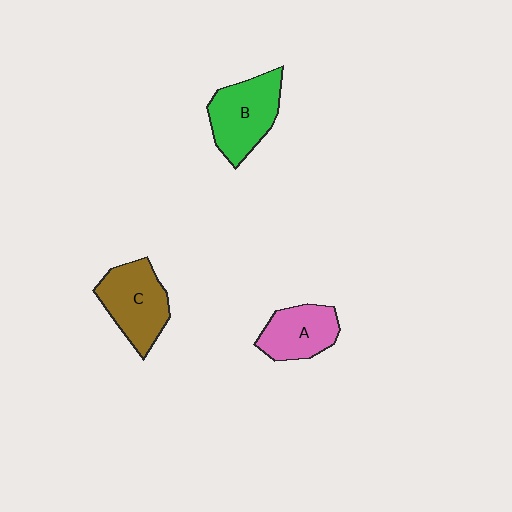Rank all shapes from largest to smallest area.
From largest to smallest: B (green), C (brown), A (pink).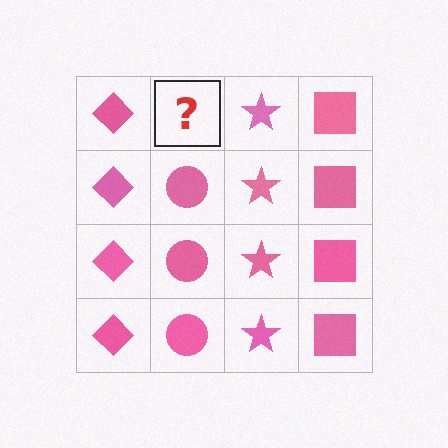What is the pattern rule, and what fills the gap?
The rule is that each column has a consistent shape. The gap should be filled with a pink circle.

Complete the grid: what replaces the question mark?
The question mark should be replaced with a pink circle.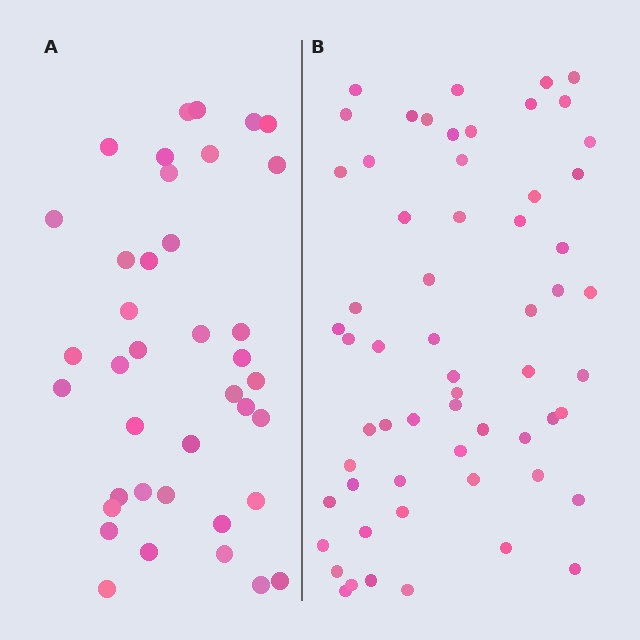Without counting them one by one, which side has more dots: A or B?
Region B (the right region) has more dots.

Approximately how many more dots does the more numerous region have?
Region B has approximately 20 more dots than region A.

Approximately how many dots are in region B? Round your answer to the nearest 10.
About 60 dots.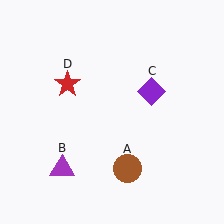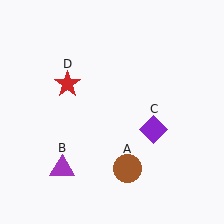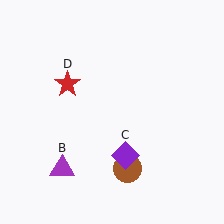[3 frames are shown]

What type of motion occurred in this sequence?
The purple diamond (object C) rotated clockwise around the center of the scene.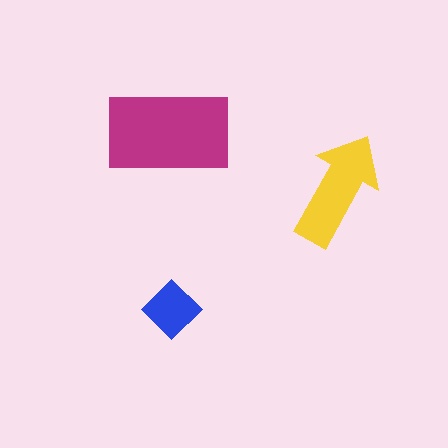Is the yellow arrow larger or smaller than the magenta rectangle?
Smaller.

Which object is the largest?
The magenta rectangle.